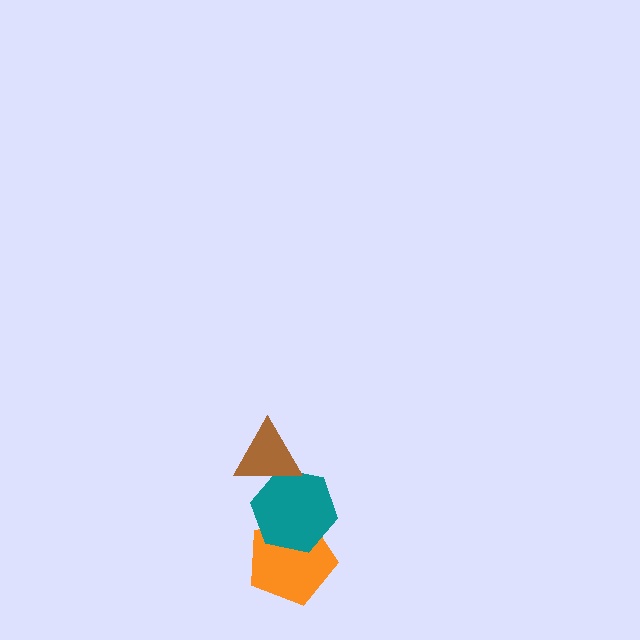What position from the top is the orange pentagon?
The orange pentagon is 3rd from the top.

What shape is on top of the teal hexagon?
The brown triangle is on top of the teal hexagon.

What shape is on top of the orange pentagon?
The teal hexagon is on top of the orange pentagon.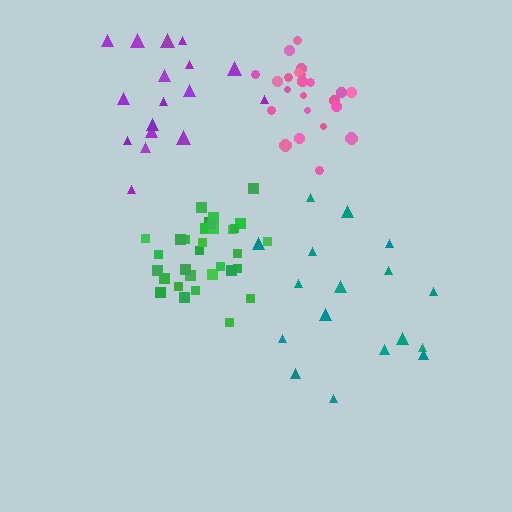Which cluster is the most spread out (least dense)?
Teal.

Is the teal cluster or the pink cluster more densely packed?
Pink.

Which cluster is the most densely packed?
Green.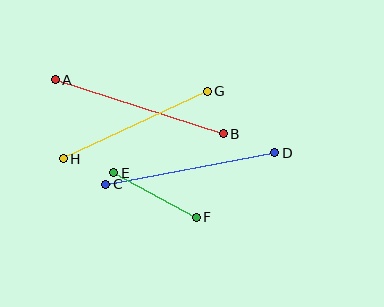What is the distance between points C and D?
The distance is approximately 172 pixels.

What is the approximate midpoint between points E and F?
The midpoint is at approximately (155, 195) pixels.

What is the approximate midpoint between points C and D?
The midpoint is at approximately (190, 169) pixels.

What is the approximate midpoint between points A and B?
The midpoint is at approximately (139, 107) pixels.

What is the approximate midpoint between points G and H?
The midpoint is at approximately (135, 125) pixels.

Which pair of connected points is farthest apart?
Points A and B are farthest apart.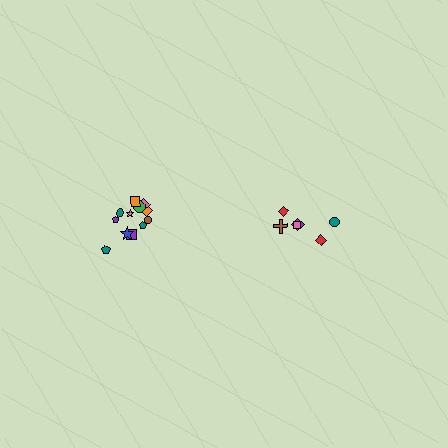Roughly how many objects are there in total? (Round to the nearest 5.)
Roughly 20 objects in total.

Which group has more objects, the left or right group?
The left group.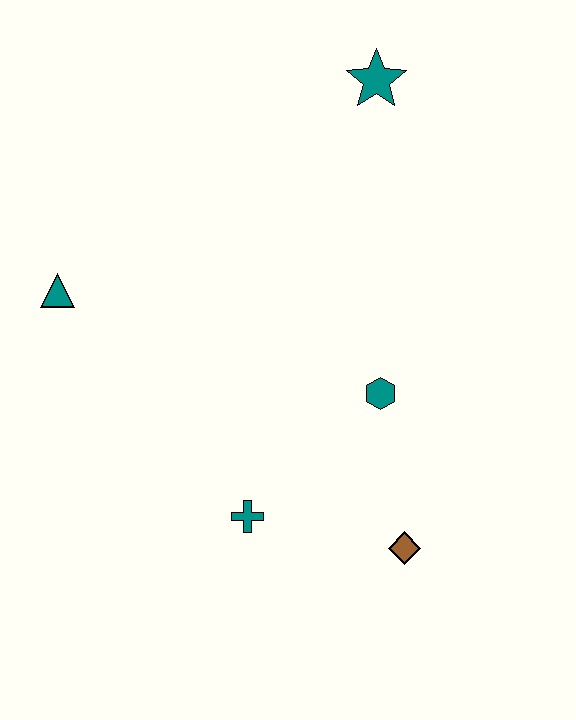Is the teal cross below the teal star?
Yes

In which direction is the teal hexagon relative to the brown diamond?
The teal hexagon is above the brown diamond.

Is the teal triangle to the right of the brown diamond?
No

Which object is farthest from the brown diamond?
The teal star is farthest from the brown diamond.